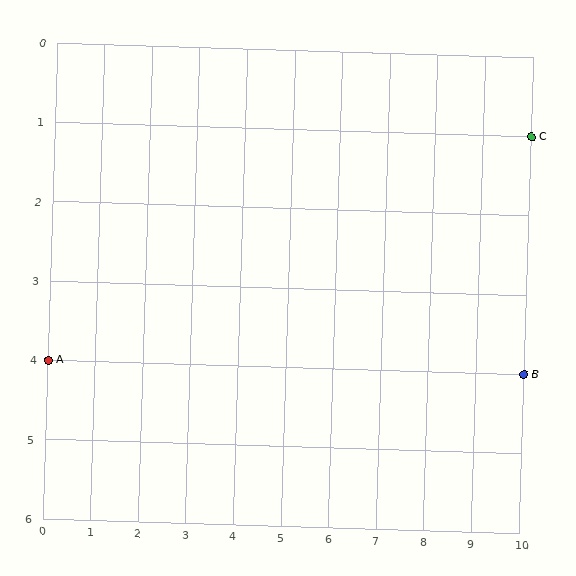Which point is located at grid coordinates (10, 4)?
Point B is at (10, 4).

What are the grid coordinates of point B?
Point B is at grid coordinates (10, 4).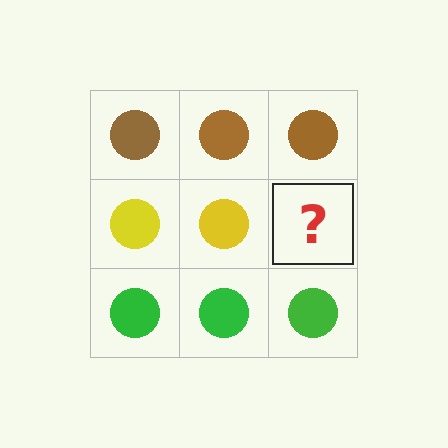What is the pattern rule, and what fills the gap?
The rule is that each row has a consistent color. The gap should be filled with a yellow circle.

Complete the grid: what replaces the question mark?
The question mark should be replaced with a yellow circle.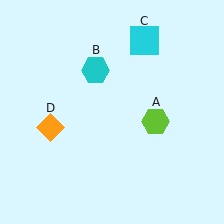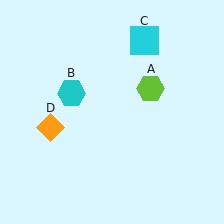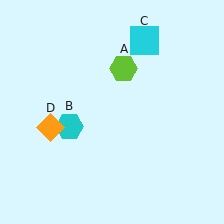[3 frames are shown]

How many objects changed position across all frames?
2 objects changed position: lime hexagon (object A), cyan hexagon (object B).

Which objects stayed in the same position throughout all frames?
Cyan square (object C) and orange diamond (object D) remained stationary.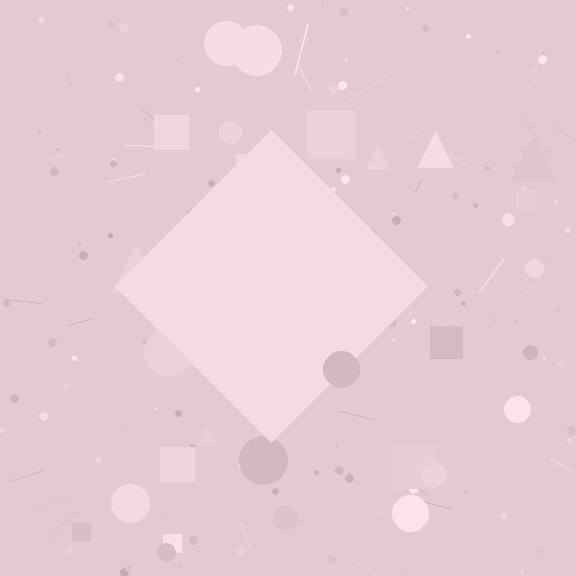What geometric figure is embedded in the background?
A diamond is embedded in the background.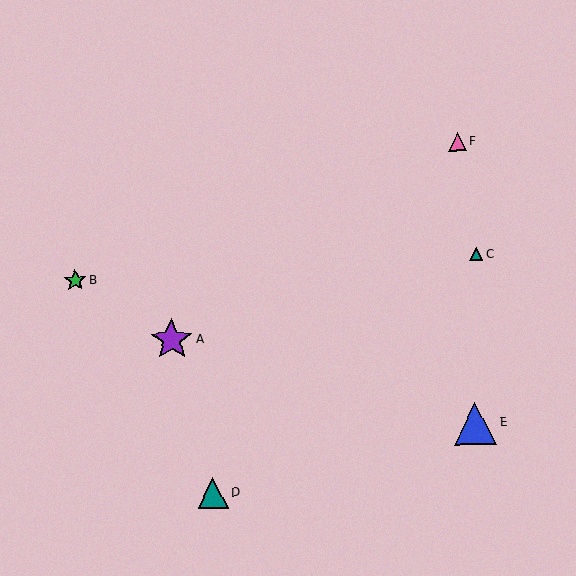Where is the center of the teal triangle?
The center of the teal triangle is at (213, 493).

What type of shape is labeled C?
Shape C is a teal triangle.